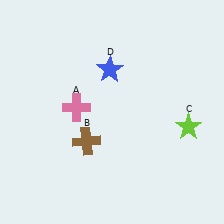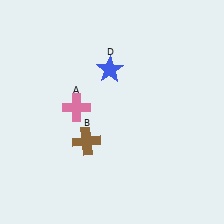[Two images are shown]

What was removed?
The lime star (C) was removed in Image 2.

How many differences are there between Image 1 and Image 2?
There is 1 difference between the two images.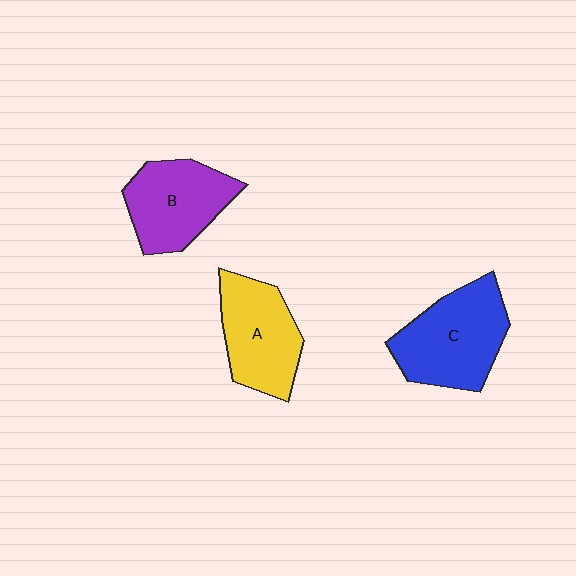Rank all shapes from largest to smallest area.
From largest to smallest: C (blue), A (yellow), B (purple).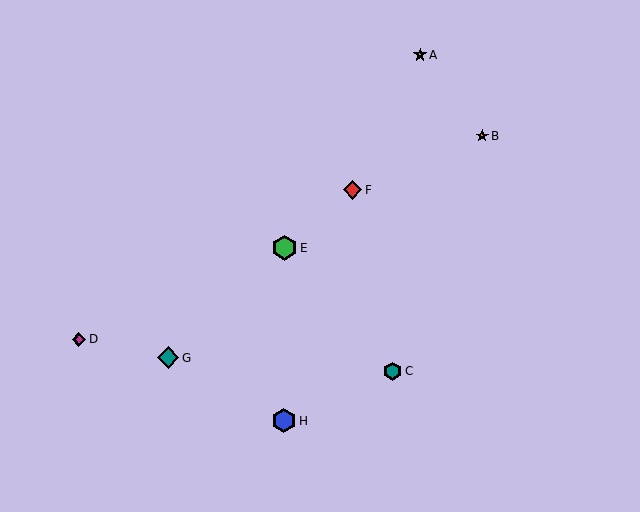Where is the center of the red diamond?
The center of the red diamond is at (352, 190).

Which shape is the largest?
The green hexagon (labeled E) is the largest.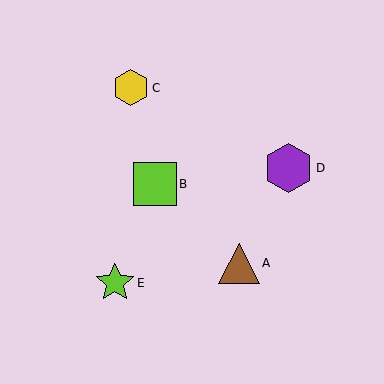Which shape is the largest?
The purple hexagon (labeled D) is the largest.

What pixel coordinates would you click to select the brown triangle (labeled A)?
Click at (239, 263) to select the brown triangle A.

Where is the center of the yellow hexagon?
The center of the yellow hexagon is at (131, 88).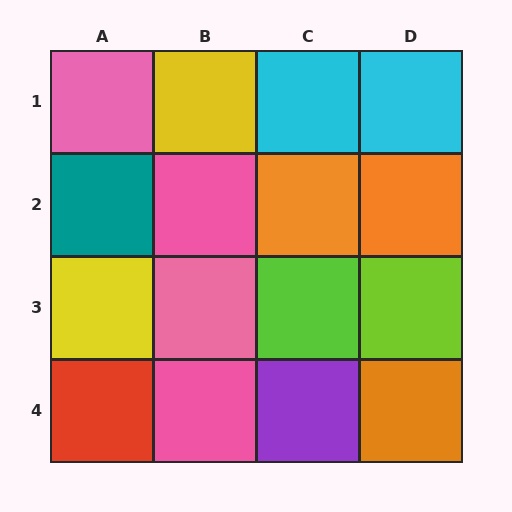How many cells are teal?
1 cell is teal.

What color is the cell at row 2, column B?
Pink.